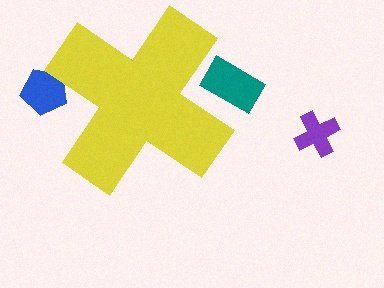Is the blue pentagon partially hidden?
Yes, the blue pentagon is partially hidden behind the yellow cross.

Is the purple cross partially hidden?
No, the purple cross is fully visible.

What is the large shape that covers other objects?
A yellow cross.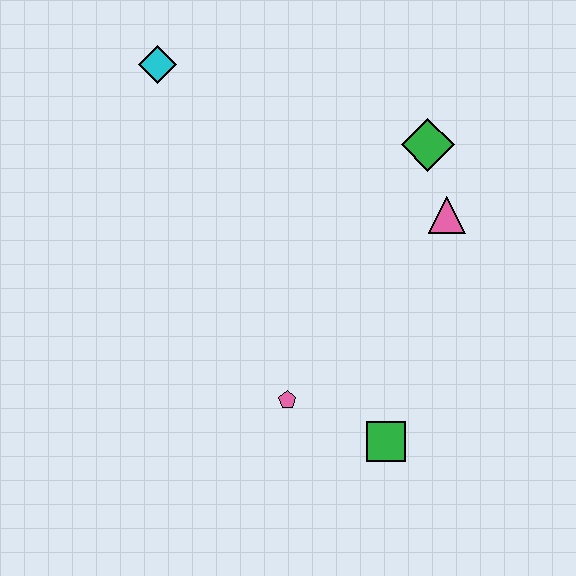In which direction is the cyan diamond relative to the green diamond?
The cyan diamond is to the left of the green diamond.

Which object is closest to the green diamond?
The pink triangle is closest to the green diamond.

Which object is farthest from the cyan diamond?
The green square is farthest from the cyan diamond.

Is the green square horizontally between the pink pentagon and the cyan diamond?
No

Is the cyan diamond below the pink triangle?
No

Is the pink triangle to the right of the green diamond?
Yes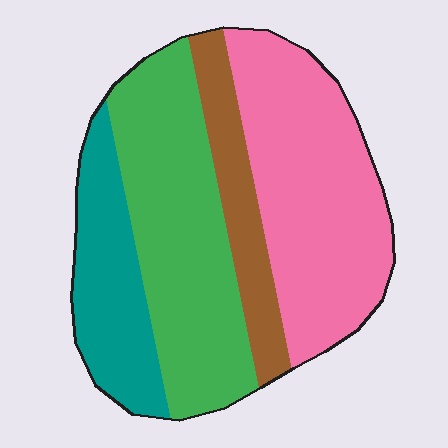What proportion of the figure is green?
Green covers roughly 35% of the figure.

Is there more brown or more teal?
Teal.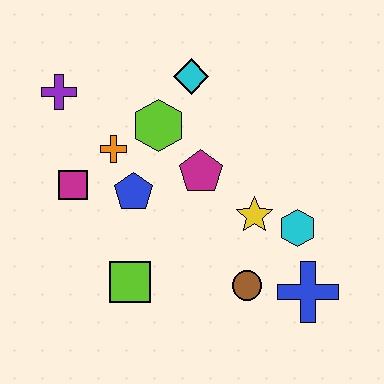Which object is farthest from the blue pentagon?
The blue cross is farthest from the blue pentagon.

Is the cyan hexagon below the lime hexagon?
Yes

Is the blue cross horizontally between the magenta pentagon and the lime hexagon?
No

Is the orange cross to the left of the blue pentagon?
Yes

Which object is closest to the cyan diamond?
The lime hexagon is closest to the cyan diamond.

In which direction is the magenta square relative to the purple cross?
The magenta square is below the purple cross.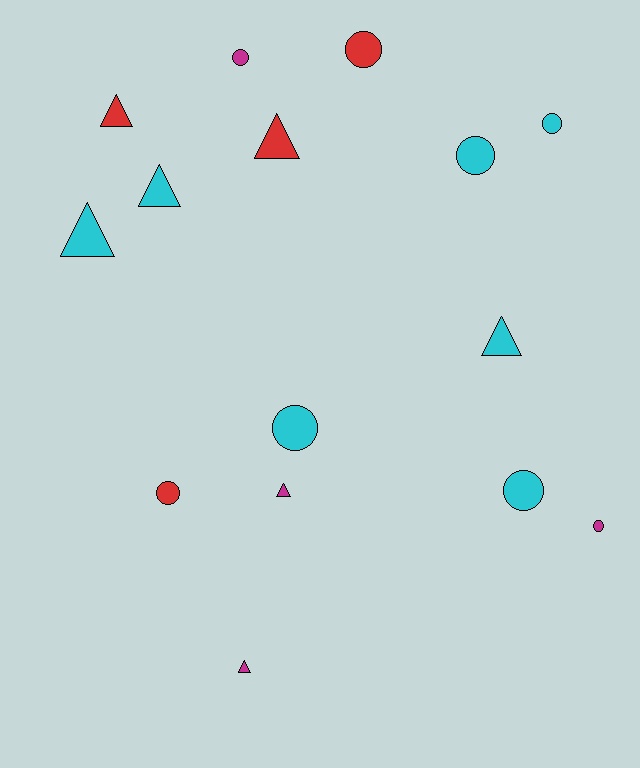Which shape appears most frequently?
Circle, with 8 objects.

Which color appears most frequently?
Cyan, with 7 objects.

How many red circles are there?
There are 2 red circles.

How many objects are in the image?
There are 15 objects.